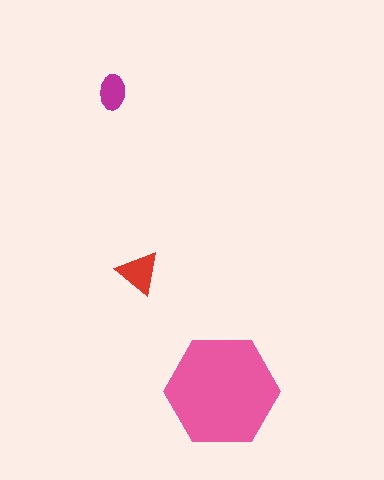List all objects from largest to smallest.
The pink hexagon, the red triangle, the magenta ellipse.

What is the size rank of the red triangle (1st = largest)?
2nd.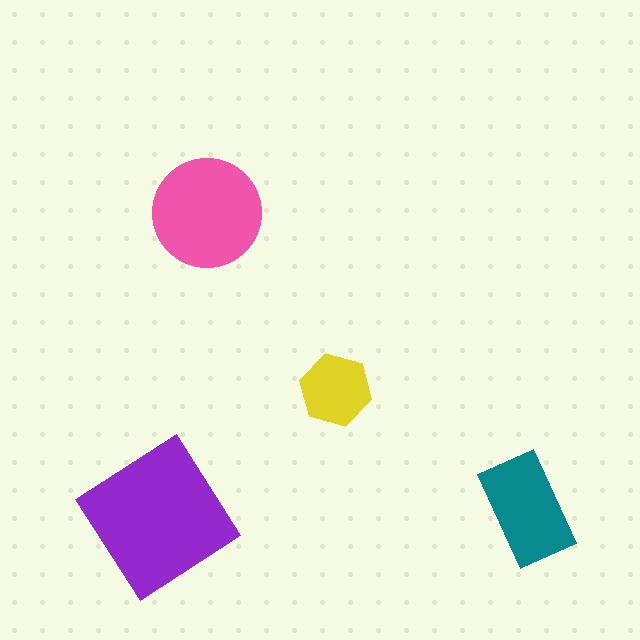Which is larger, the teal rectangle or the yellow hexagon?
The teal rectangle.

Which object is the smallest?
The yellow hexagon.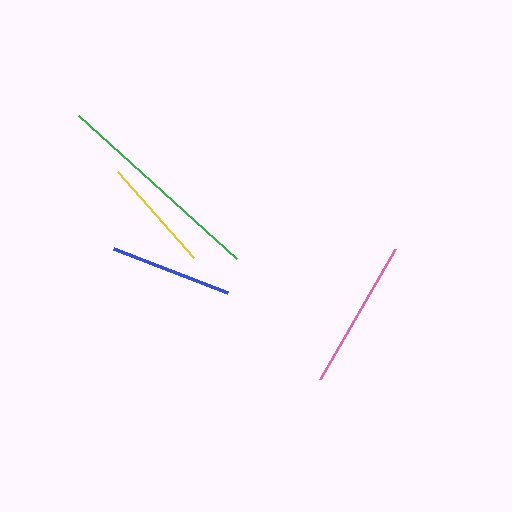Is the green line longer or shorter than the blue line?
The green line is longer than the blue line.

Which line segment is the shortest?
The yellow line is the shortest at approximately 114 pixels.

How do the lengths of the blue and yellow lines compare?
The blue and yellow lines are approximately the same length.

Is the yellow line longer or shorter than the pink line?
The pink line is longer than the yellow line.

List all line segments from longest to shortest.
From longest to shortest: green, pink, blue, yellow.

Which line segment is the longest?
The green line is the longest at approximately 213 pixels.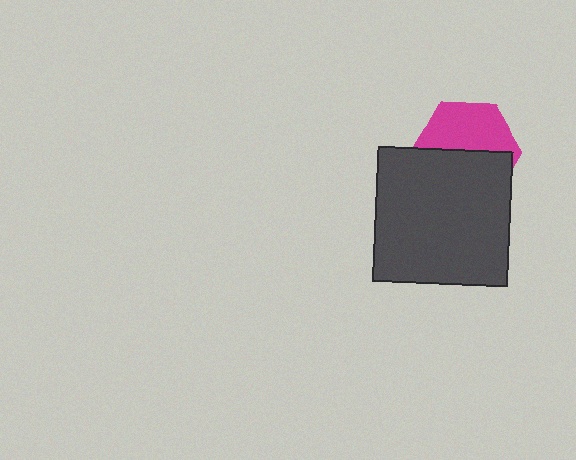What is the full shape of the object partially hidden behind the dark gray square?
The partially hidden object is a magenta hexagon.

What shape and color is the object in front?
The object in front is a dark gray square.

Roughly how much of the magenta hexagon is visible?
About half of it is visible (roughly 49%).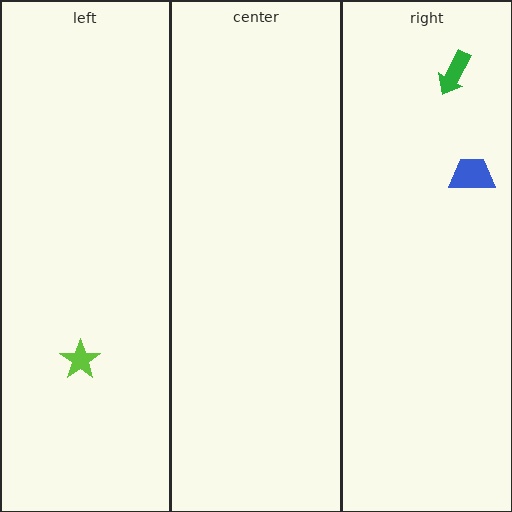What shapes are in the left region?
The lime star.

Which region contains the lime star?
The left region.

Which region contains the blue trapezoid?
The right region.